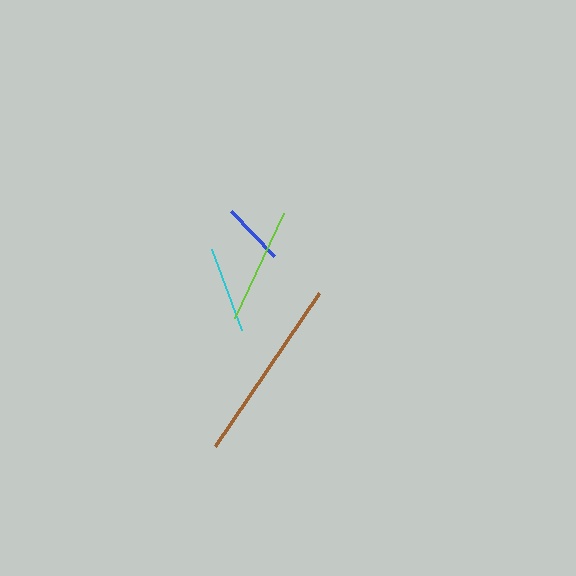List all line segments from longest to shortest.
From longest to shortest: brown, lime, cyan, blue.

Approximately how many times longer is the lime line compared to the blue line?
The lime line is approximately 1.9 times the length of the blue line.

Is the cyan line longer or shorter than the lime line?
The lime line is longer than the cyan line.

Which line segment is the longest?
The brown line is the longest at approximately 185 pixels.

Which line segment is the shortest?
The blue line is the shortest at approximately 62 pixels.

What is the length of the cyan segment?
The cyan segment is approximately 86 pixels long.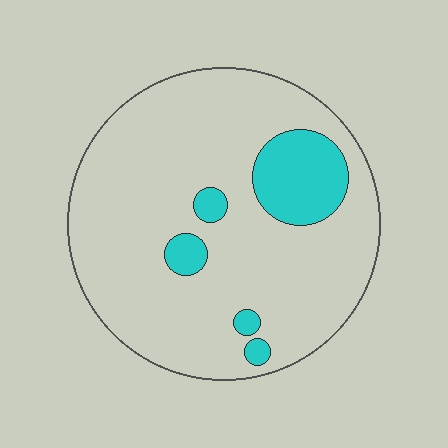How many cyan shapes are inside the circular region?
5.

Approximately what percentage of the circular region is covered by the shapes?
Approximately 15%.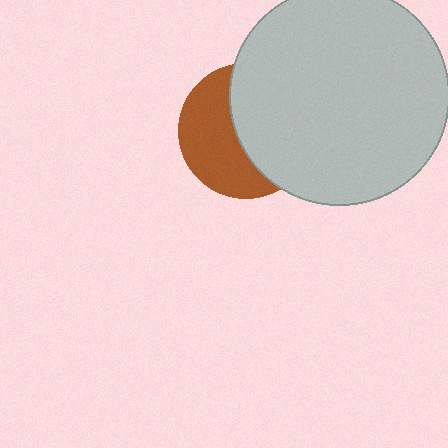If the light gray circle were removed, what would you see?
You would see the complete brown circle.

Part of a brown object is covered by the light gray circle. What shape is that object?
It is a circle.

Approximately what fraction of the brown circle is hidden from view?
Roughly 53% of the brown circle is hidden behind the light gray circle.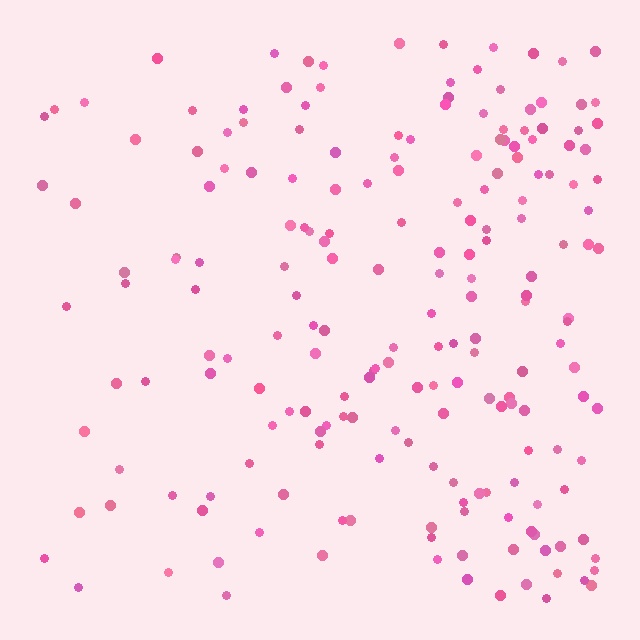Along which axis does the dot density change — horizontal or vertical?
Horizontal.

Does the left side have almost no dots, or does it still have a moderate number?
Still a moderate number, just noticeably fewer than the right.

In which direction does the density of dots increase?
From left to right, with the right side densest.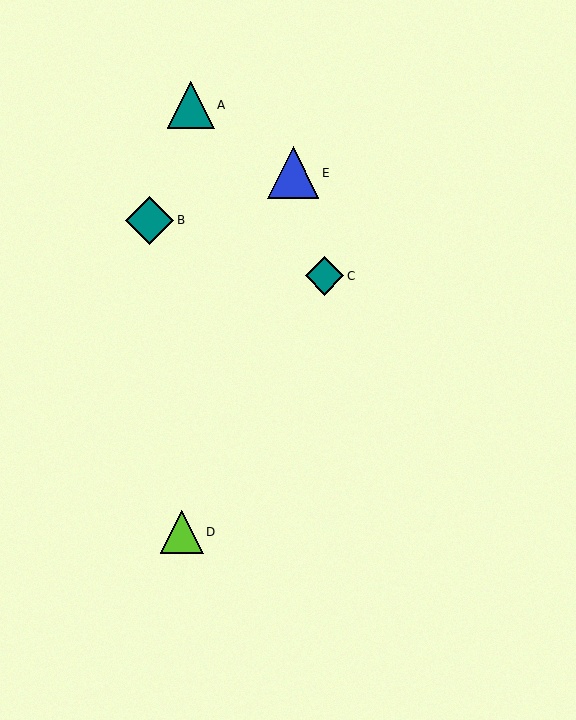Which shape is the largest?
The blue triangle (labeled E) is the largest.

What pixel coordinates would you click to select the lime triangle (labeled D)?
Click at (182, 532) to select the lime triangle D.